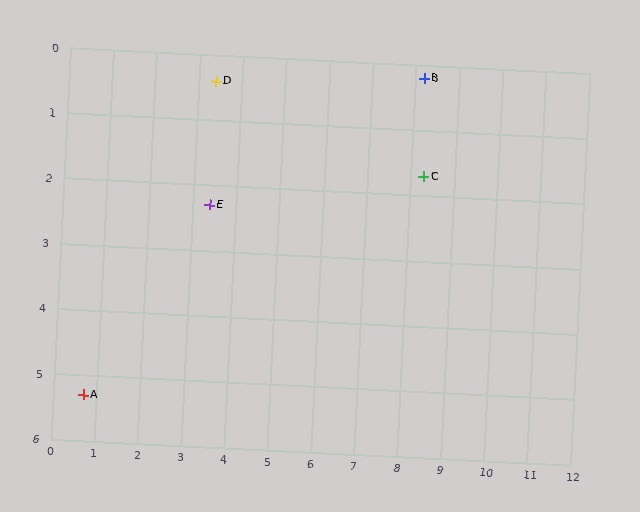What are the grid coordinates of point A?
Point A is at approximately (0.7, 5.3).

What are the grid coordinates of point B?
Point B is at approximately (8.2, 0.2).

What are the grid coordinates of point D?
Point D is at approximately (3.4, 0.4).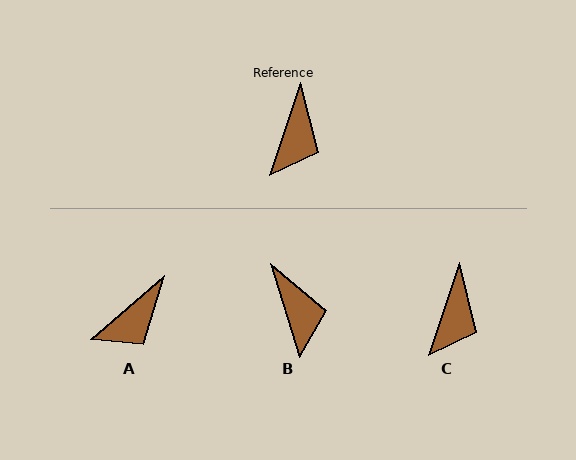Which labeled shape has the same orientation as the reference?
C.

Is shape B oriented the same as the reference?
No, it is off by about 35 degrees.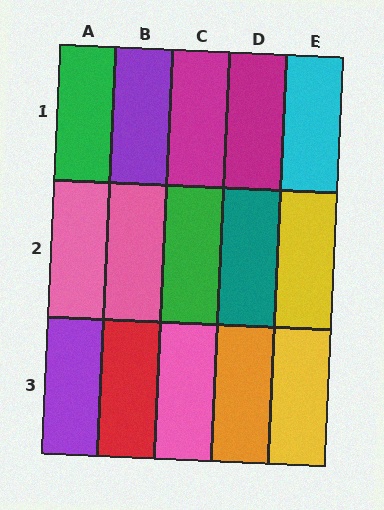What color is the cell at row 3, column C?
Pink.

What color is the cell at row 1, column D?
Magenta.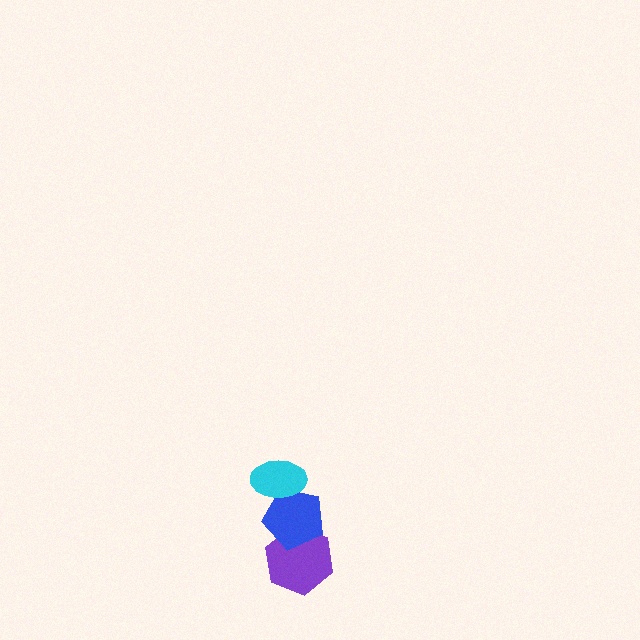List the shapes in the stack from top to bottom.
From top to bottom: the cyan ellipse, the blue pentagon, the purple hexagon.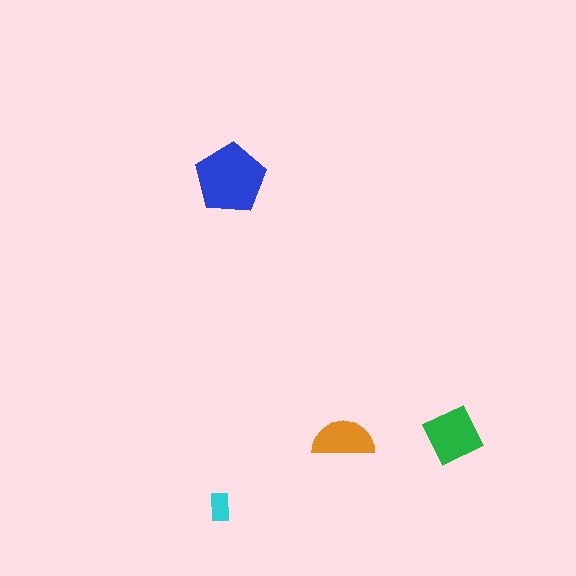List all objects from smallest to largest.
The cyan rectangle, the orange semicircle, the green square, the blue pentagon.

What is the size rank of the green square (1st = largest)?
2nd.